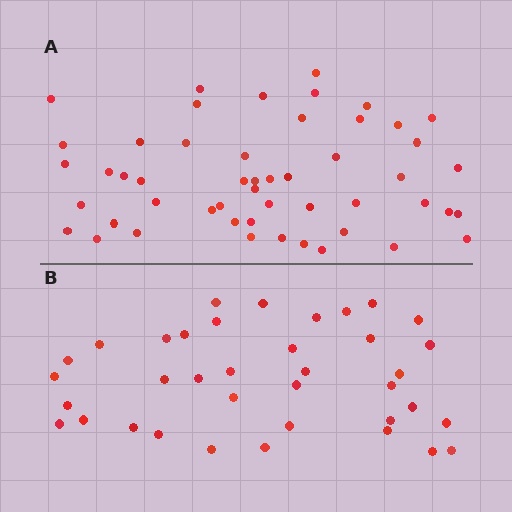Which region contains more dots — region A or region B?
Region A (the top region) has more dots.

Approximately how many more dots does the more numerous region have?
Region A has approximately 15 more dots than region B.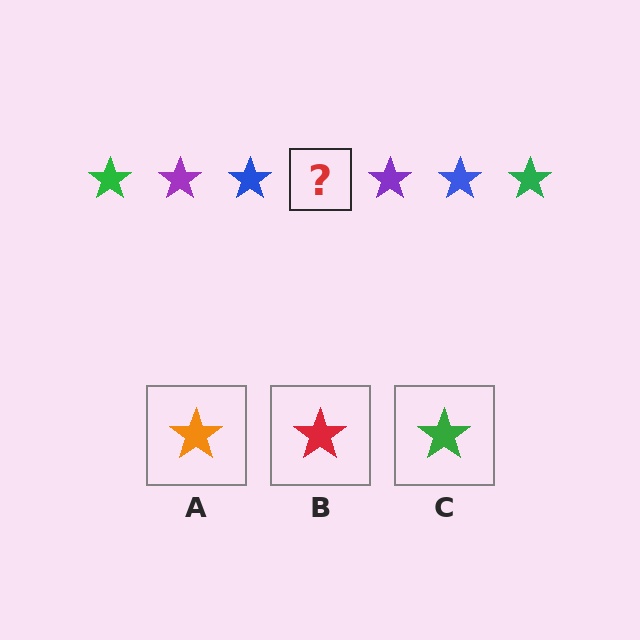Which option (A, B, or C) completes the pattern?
C.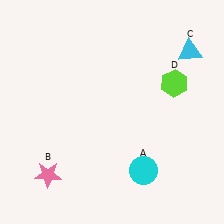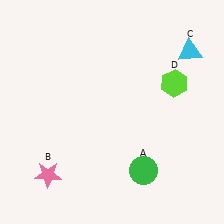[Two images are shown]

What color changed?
The circle (A) changed from cyan in Image 1 to green in Image 2.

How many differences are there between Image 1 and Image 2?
There is 1 difference between the two images.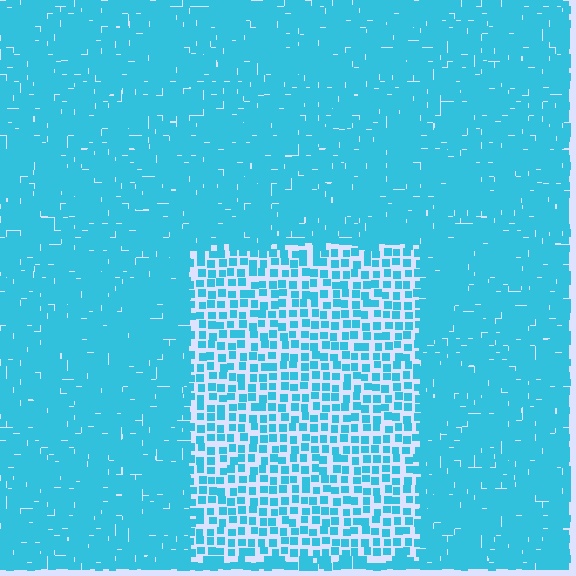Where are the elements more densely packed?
The elements are more densely packed outside the rectangle boundary.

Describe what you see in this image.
The image contains small cyan elements arranged at two different densities. A rectangle-shaped region is visible where the elements are less densely packed than the surrounding area.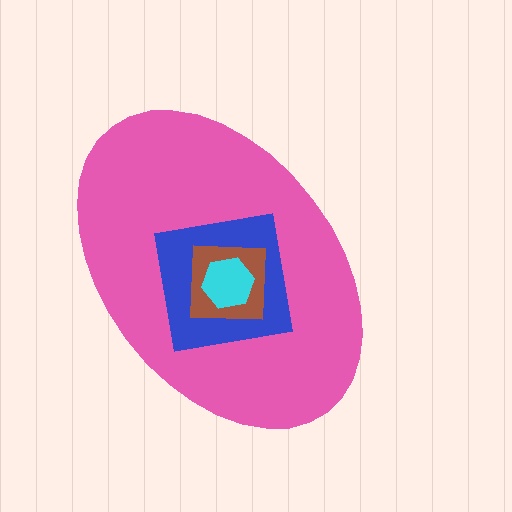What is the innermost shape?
The cyan hexagon.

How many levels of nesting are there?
4.